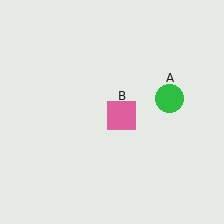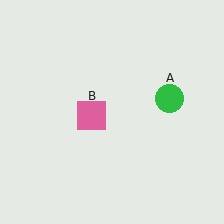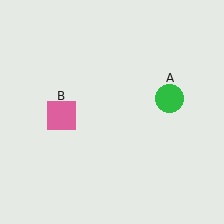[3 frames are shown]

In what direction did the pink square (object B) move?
The pink square (object B) moved left.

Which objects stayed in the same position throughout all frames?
Green circle (object A) remained stationary.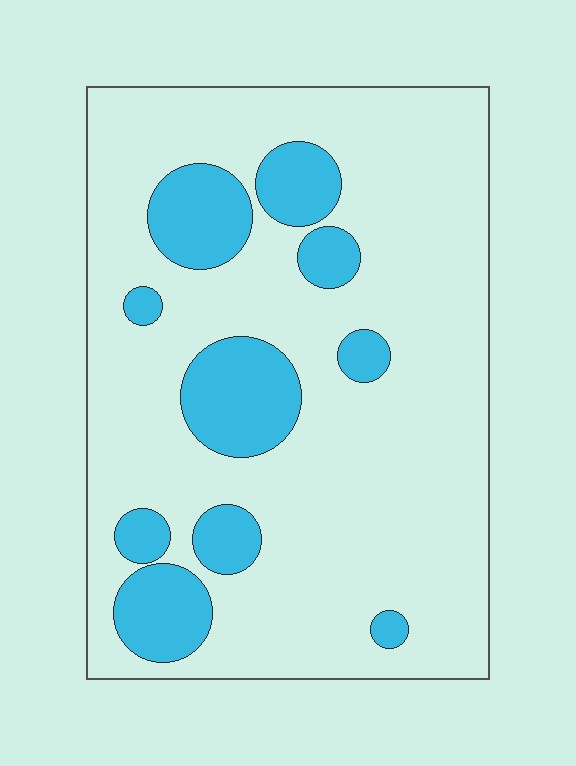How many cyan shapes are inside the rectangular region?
10.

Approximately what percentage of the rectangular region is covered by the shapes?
Approximately 20%.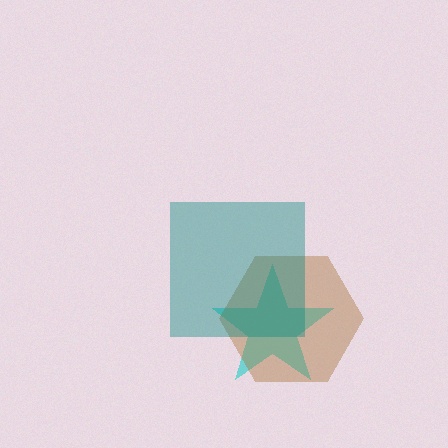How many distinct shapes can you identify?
There are 3 distinct shapes: a cyan star, a brown hexagon, a teal square.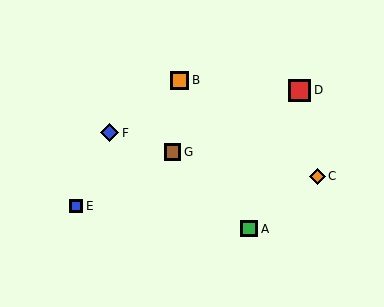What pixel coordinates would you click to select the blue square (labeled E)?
Click at (76, 206) to select the blue square E.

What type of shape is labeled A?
Shape A is a green square.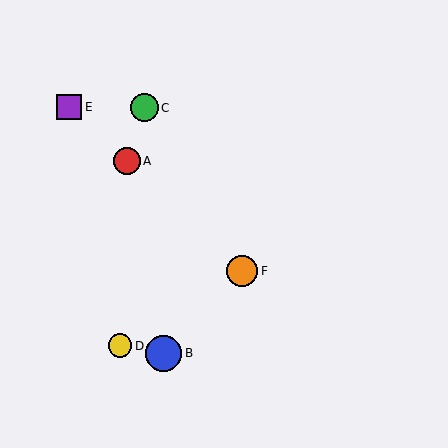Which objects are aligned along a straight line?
Objects A, E, F are aligned along a straight line.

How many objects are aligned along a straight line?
3 objects (A, E, F) are aligned along a straight line.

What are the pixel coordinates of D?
Object D is at (120, 346).